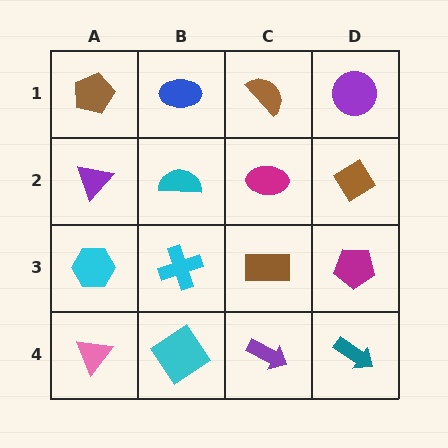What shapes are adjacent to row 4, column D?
A magenta pentagon (row 3, column D), a purple arrow (row 4, column C).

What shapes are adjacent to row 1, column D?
A brown diamond (row 2, column D), a brown semicircle (row 1, column C).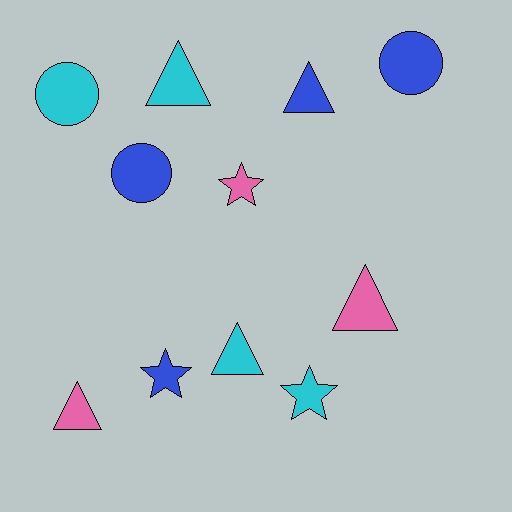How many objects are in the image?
There are 11 objects.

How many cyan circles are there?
There is 1 cyan circle.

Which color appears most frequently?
Cyan, with 4 objects.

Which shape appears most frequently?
Triangle, with 5 objects.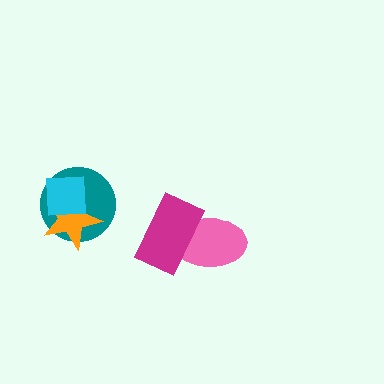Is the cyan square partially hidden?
No, no other shape covers it.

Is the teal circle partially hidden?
Yes, it is partially covered by another shape.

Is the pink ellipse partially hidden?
Yes, it is partially covered by another shape.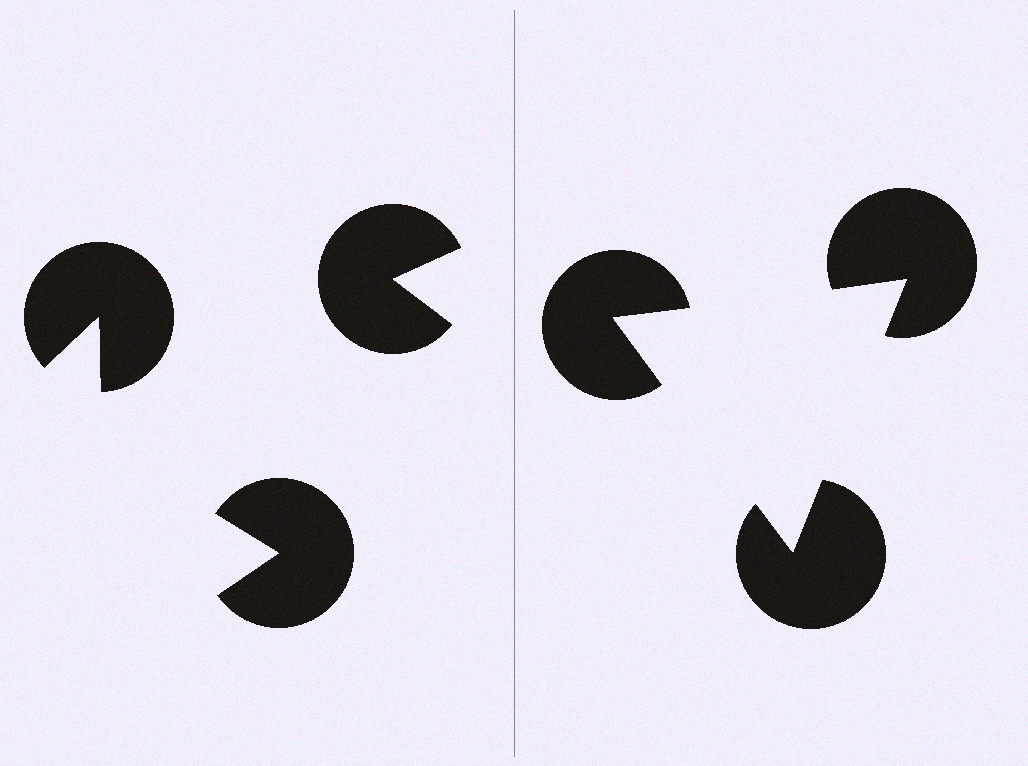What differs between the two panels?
The pac-man discs are positioned identically on both sides; only the wedge orientations differ. On the right they align to a triangle; on the left they are misaligned.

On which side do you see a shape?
An illusory triangle appears on the right side. On the left side the wedge cuts are rotated, so no coherent shape forms.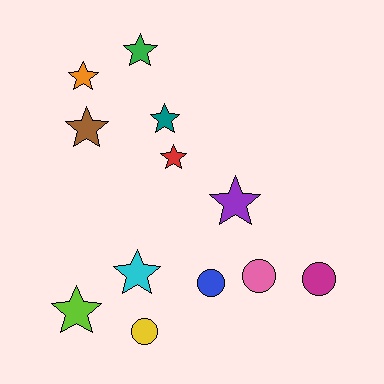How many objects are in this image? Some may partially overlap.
There are 12 objects.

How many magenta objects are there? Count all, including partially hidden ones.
There is 1 magenta object.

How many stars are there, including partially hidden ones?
There are 8 stars.